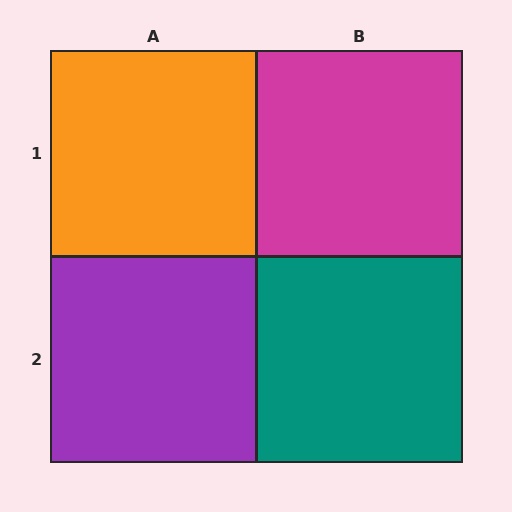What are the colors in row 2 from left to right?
Purple, teal.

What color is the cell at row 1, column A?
Orange.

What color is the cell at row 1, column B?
Magenta.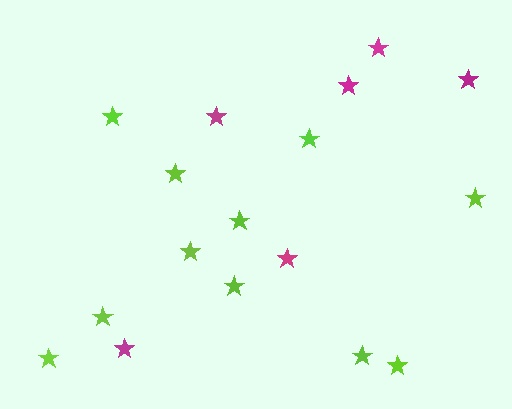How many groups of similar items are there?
There are 2 groups: one group of magenta stars (6) and one group of lime stars (11).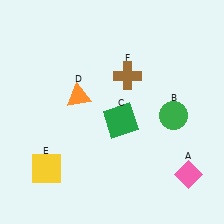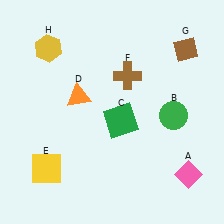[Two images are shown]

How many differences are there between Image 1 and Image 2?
There are 2 differences between the two images.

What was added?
A brown diamond (G), a yellow hexagon (H) were added in Image 2.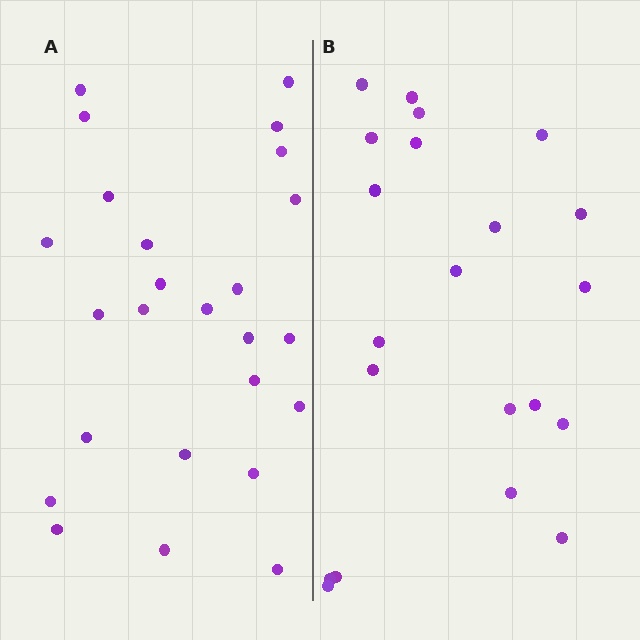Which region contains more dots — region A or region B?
Region A (the left region) has more dots.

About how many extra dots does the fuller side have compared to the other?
Region A has about 4 more dots than region B.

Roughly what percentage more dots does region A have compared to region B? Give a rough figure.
About 20% more.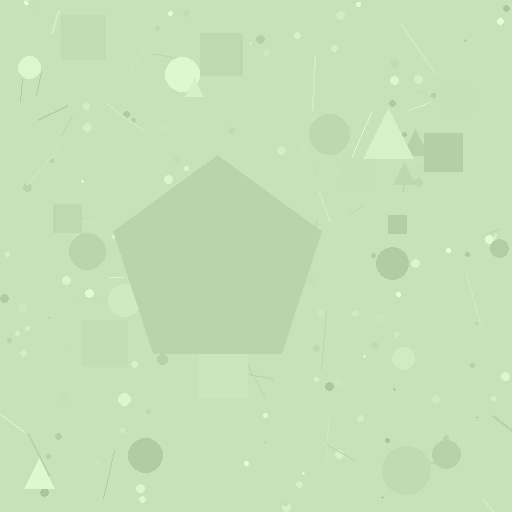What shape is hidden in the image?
A pentagon is hidden in the image.